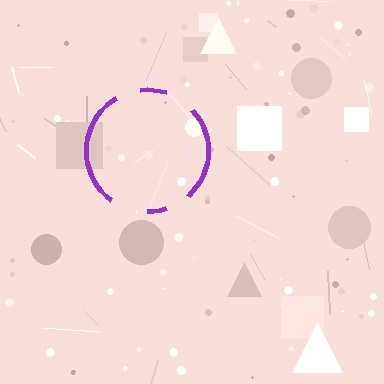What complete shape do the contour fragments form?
The contour fragments form a circle.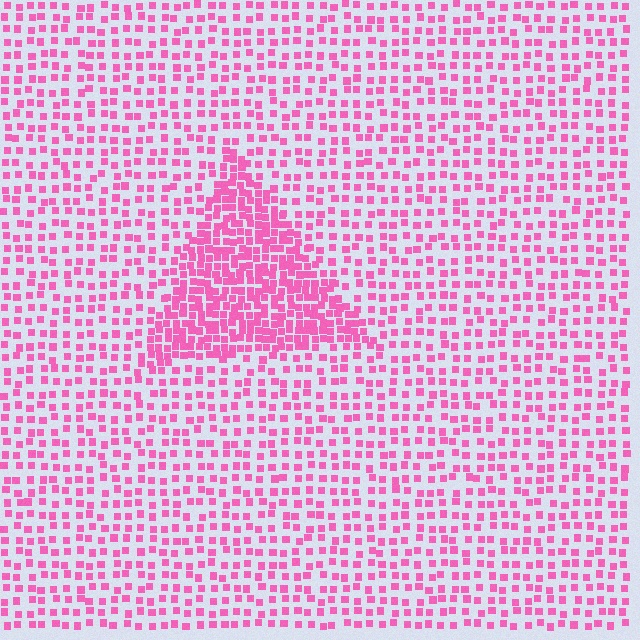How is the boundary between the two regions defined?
The boundary is defined by a change in element density (approximately 2.2x ratio). All elements are the same color, size, and shape.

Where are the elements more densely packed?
The elements are more densely packed inside the triangle boundary.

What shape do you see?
I see a triangle.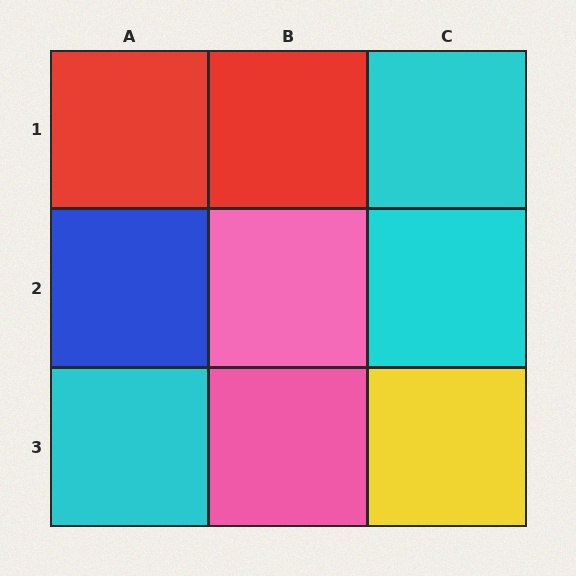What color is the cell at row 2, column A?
Blue.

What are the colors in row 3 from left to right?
Cyan, pink, yellow.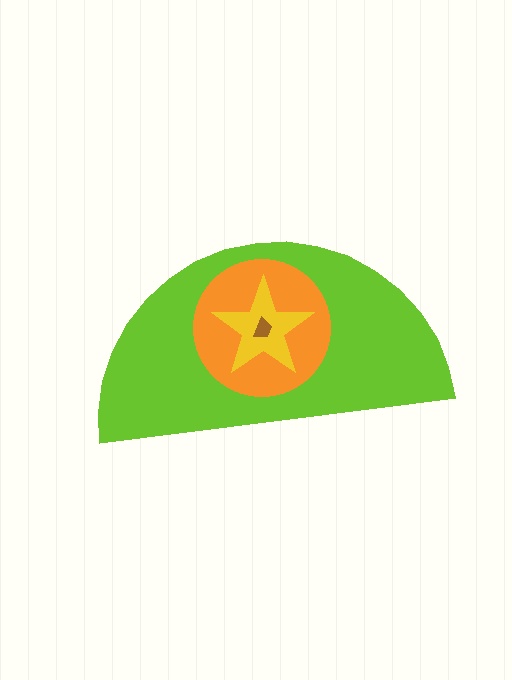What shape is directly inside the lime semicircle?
The orange circle.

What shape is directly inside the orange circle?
The yellow star.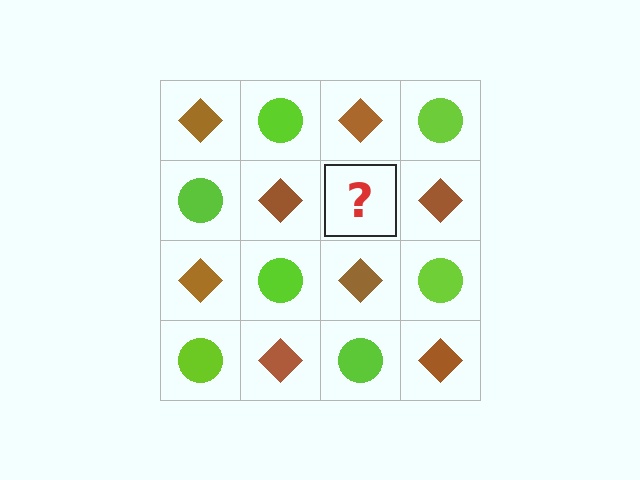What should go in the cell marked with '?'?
The missing cell should contain a lime circle.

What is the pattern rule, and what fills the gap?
The rule is that it alternates brown diamond and lime circle in a checkerboard pattern. The gap should be filled with a lime circle.